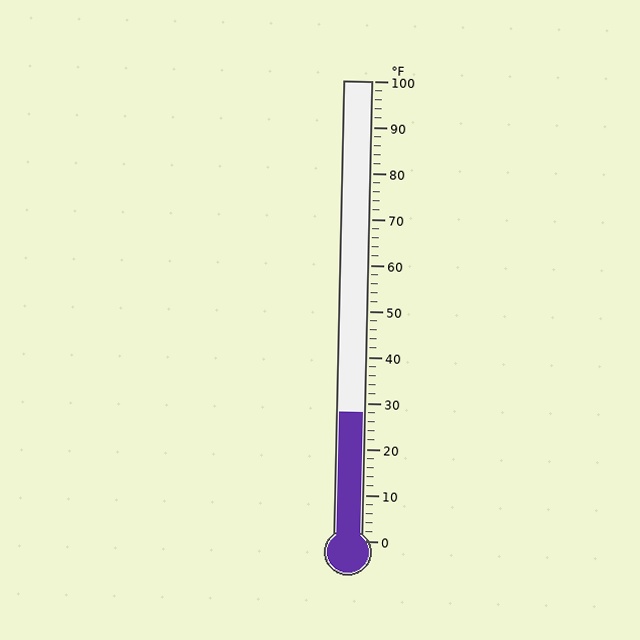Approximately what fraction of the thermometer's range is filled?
The thermometer is filled to approximately 30% of its range.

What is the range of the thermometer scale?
The thermometer scale ranges from 0°F to 100°F.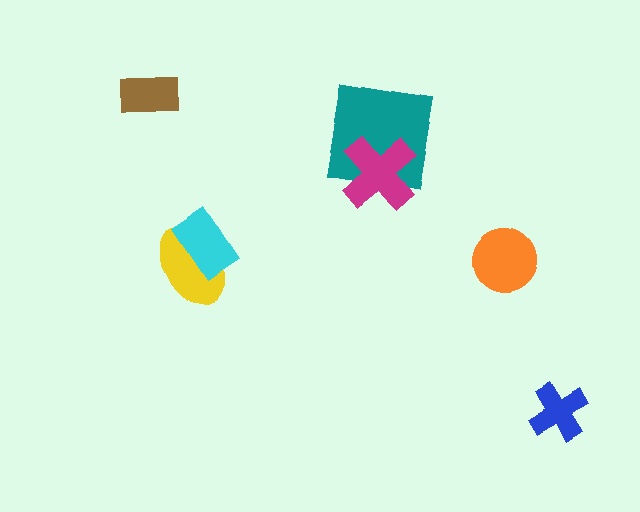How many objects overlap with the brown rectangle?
0 objects overlap with the brown rectangle.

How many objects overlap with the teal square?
1 object overlaps with the teal square.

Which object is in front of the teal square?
The magenta cross is in front of the teal square.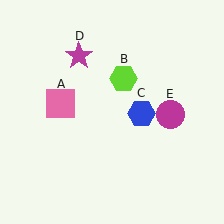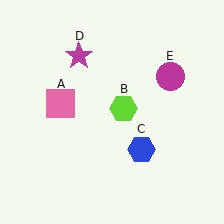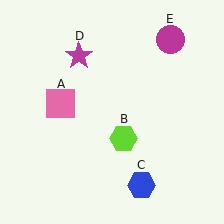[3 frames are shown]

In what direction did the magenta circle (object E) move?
The magenta circle (object E) moved up.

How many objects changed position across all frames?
3 objects changed position: lime hexagon (object B), blue hexagon (object C), magenta circle (object E).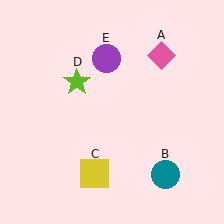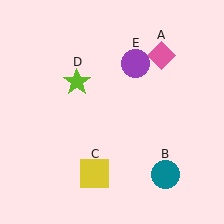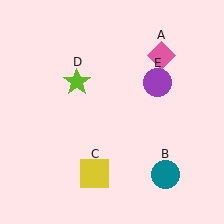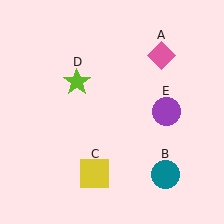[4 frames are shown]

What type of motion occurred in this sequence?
The purple circle (object E) rotated clockwise around the center of the scene.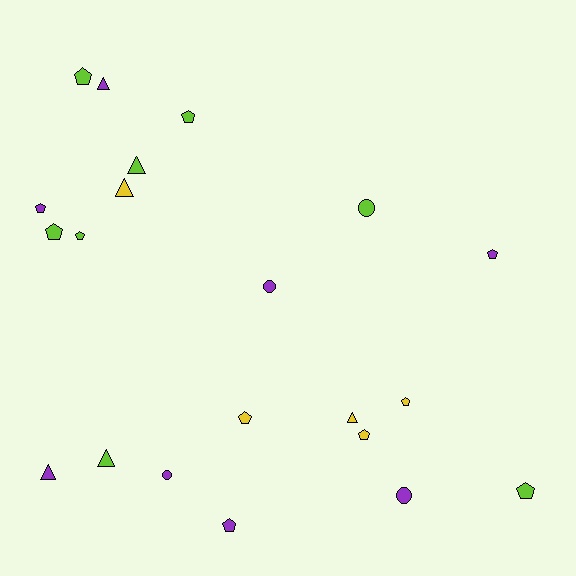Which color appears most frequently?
Lime, with 8 objects.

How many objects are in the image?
There are 21 objects.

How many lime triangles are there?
There are 2 lime triangles.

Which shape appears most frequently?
Pentagon, with 11 objects.